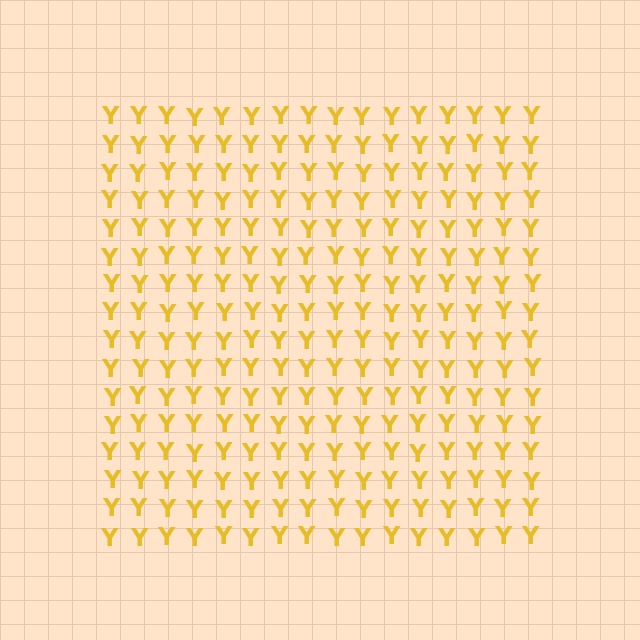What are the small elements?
The small elements are letter Y's.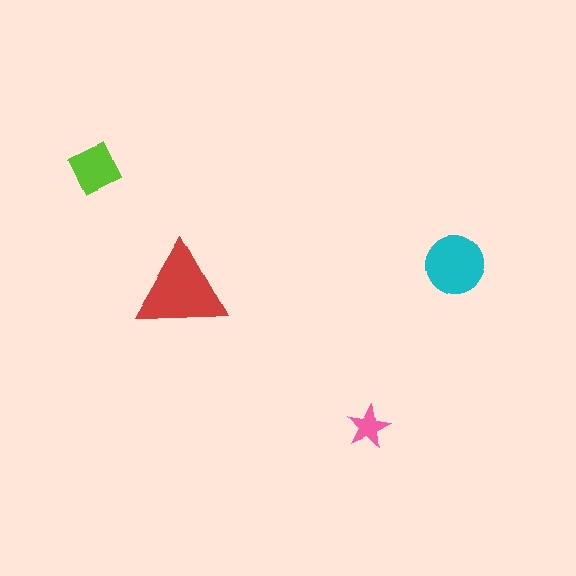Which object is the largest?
The red triangle.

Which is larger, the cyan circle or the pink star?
The cyan circle.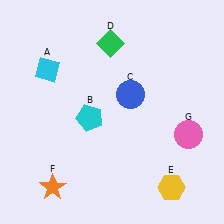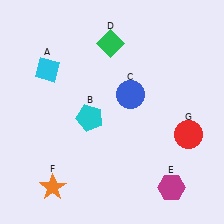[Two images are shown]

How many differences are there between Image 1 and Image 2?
There are 2 differences between the two images.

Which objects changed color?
E changed from yellow to magenta. G changed from pink to red.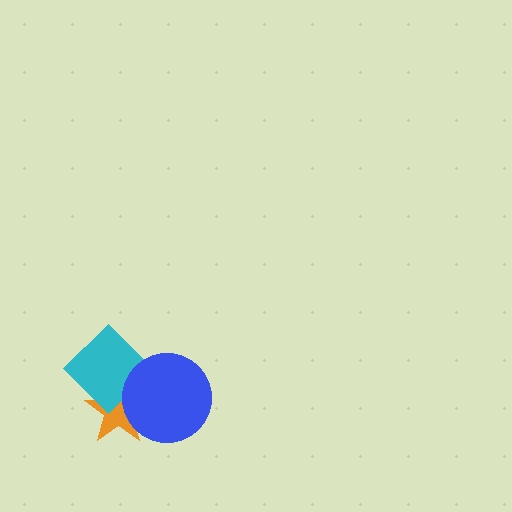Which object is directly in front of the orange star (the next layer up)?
The cyan diamond is directly in front of the orange star.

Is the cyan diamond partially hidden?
Yes, it is partially covered by another shape.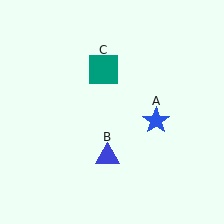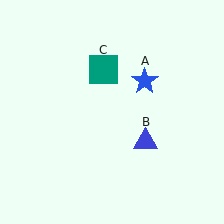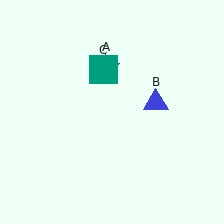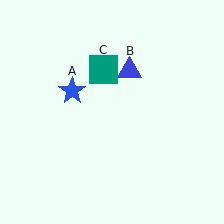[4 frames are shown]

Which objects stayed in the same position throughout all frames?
Teal square (object C) remained stationary.